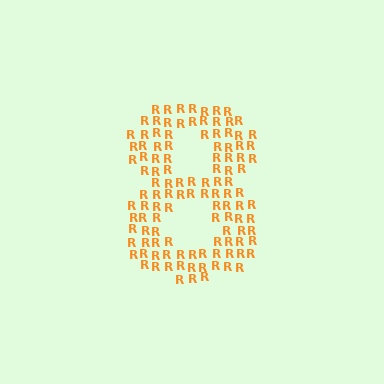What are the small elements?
The small elements are letter R's.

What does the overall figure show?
The overall figure shows the digit 8.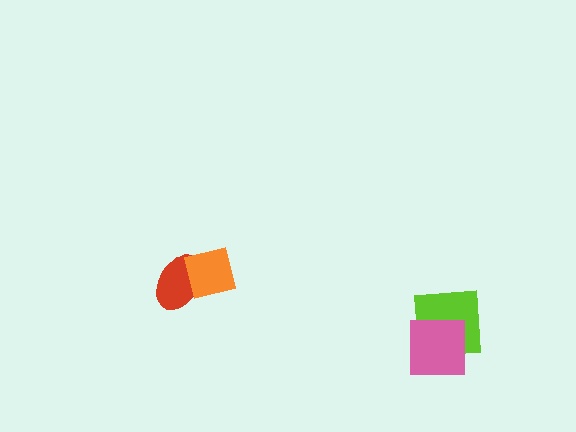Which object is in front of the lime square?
The pink square is in front of the lime square.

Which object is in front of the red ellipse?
The orange square is in front of the red ellipse.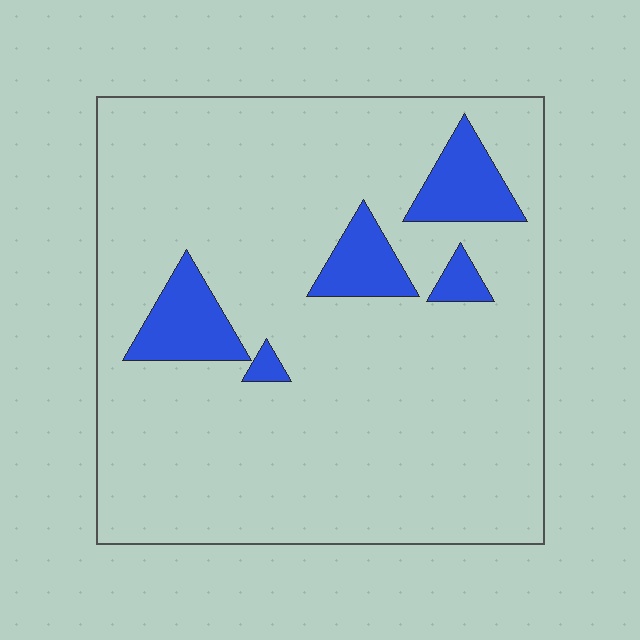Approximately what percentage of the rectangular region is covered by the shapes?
Approximately 10%.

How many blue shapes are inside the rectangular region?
5.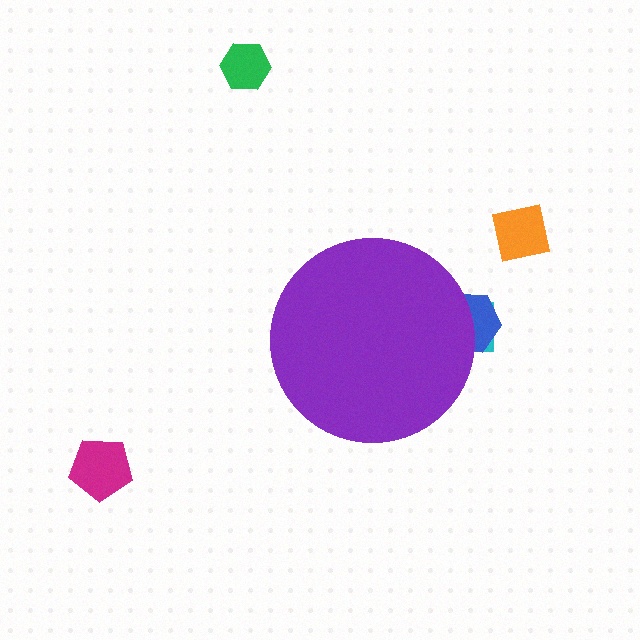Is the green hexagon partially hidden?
No, the green hexagon is fully visible.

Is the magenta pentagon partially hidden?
No, the magenta pentagon is fully visible.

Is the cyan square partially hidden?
Yes, the cyan square is partially hidden behind the purple circle.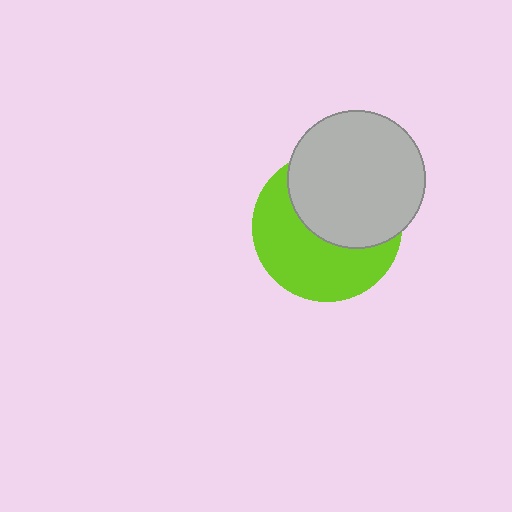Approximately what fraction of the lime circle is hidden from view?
Roughly 48% of the lime circle is hidden behind the light gray circle.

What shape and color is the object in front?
The object in front is a light gray circle.